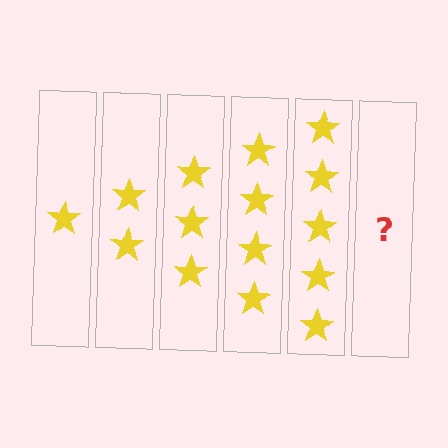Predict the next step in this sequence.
The next step is 6 stars.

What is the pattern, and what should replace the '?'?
The pattern is that each step adds one more star. The '?' should be 6 stars.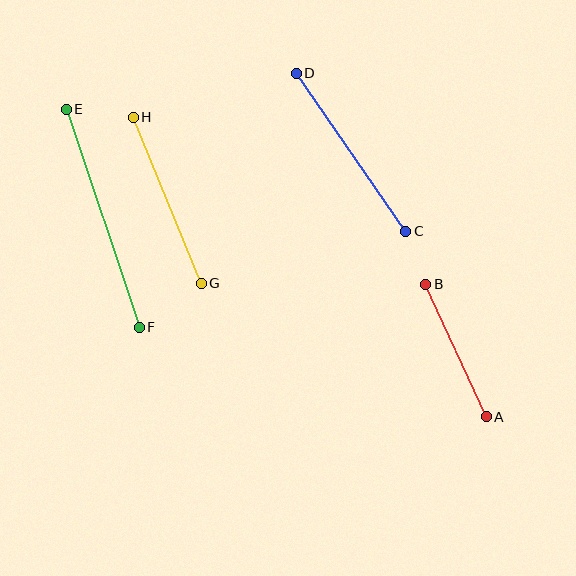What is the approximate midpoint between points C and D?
The midpoint is at approximately (351, 152) pixels.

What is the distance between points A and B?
The distance is approximately 146 pixels.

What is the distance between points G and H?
The distance is approximately 179 pixels.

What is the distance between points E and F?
The distance is approximately 230 pixels.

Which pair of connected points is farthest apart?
Points E and F are farthest apart.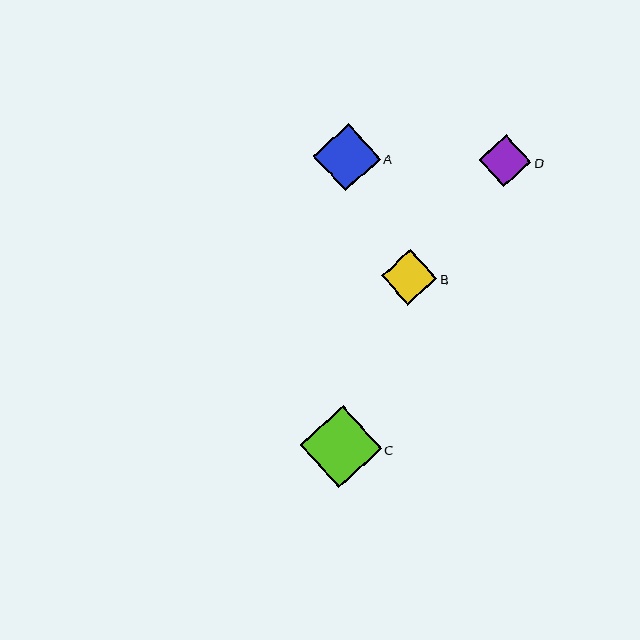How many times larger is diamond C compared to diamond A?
Diamond C is approximately 1.2 times the size of diamond A.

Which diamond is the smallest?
Diamond D is the smallest with a size of approximately 52 pixels.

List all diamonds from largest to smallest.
From largest to smallest: C, A, B, D.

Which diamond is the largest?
Diamond C is the largest with a size of approximately 81 pixels.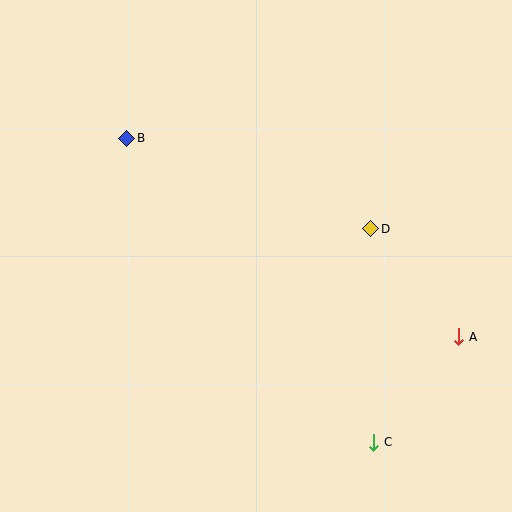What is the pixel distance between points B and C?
The distance between B and C is 392 pixels.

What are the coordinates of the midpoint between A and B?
The midpoint between A and B is at (293, 238).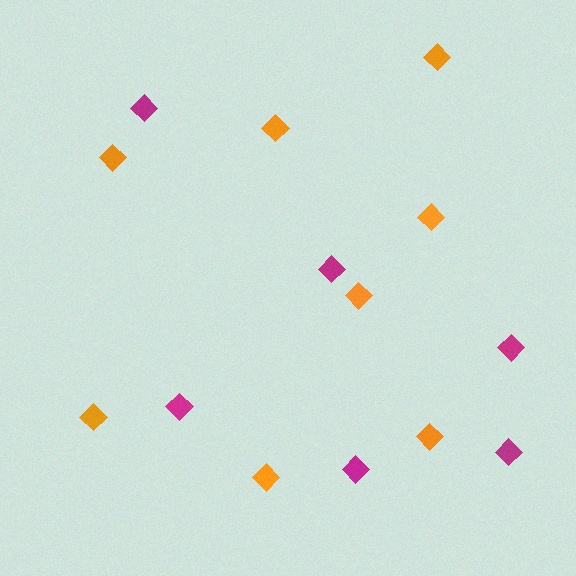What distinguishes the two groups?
There are 2 groups: one group of magenta diamonds (6) and one group of orange diamonds (8).